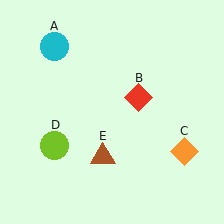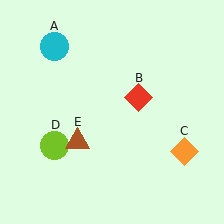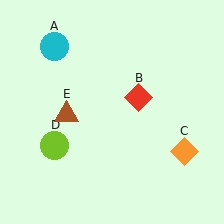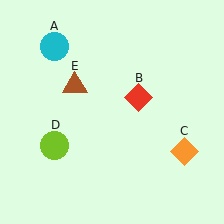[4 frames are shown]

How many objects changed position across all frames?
1 object changed position: brown triangle (object E).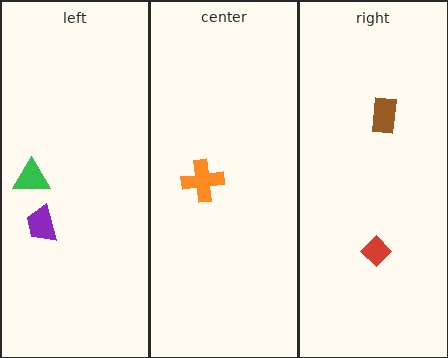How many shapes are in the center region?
1.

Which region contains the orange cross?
The center region.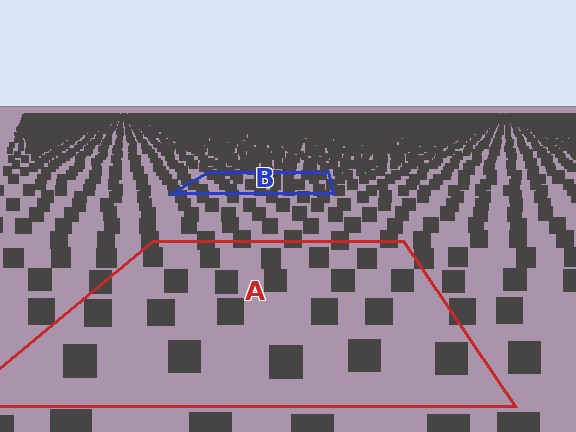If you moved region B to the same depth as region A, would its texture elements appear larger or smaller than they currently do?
They would appear larger. At a closer depth, the same texture elements are projected at a bigger on-screen size.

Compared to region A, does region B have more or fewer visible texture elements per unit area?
Region B has more texture elements per unit area — they are packed more densely because it is farther away.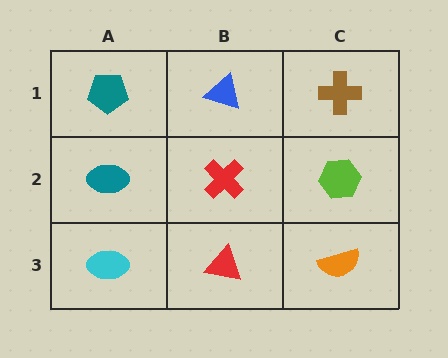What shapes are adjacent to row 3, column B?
A red cross (row 2, column B), a cyan ellipse (row 3, column A), an orange semicircle (row 3, column C).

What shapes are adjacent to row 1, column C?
A lime hexagon (row 2, column C), a blue triangle (row 1, column B).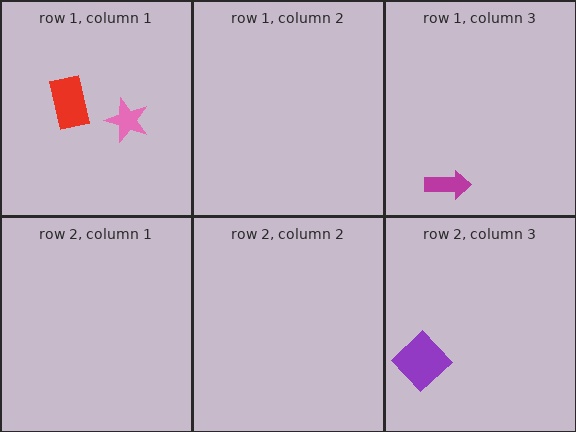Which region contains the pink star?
The row 1, column 1 region.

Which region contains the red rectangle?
The row 1, column 1 region.